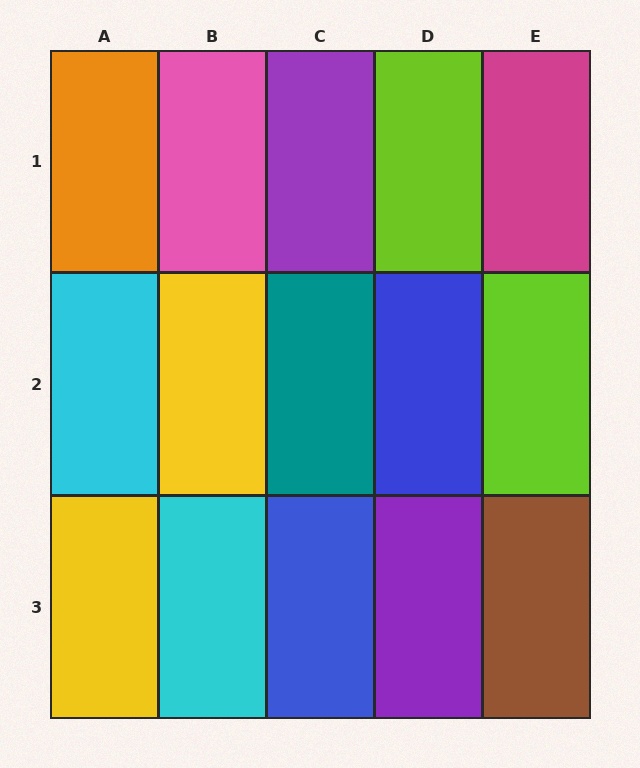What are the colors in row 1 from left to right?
Orange, pink, purple, lime, magenta.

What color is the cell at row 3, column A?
Yellow.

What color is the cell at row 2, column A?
Cyan.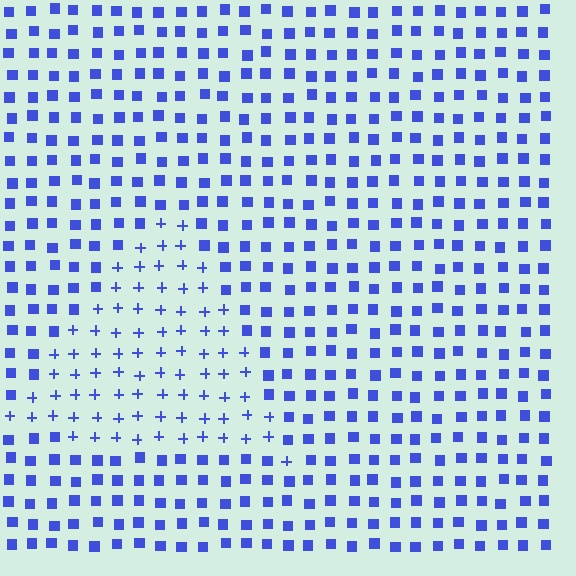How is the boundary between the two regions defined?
The boundary is defined by a change in element shape: plus signs inside vs. squares outside. All elements share the same color and spacing.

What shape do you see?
I see a triangle.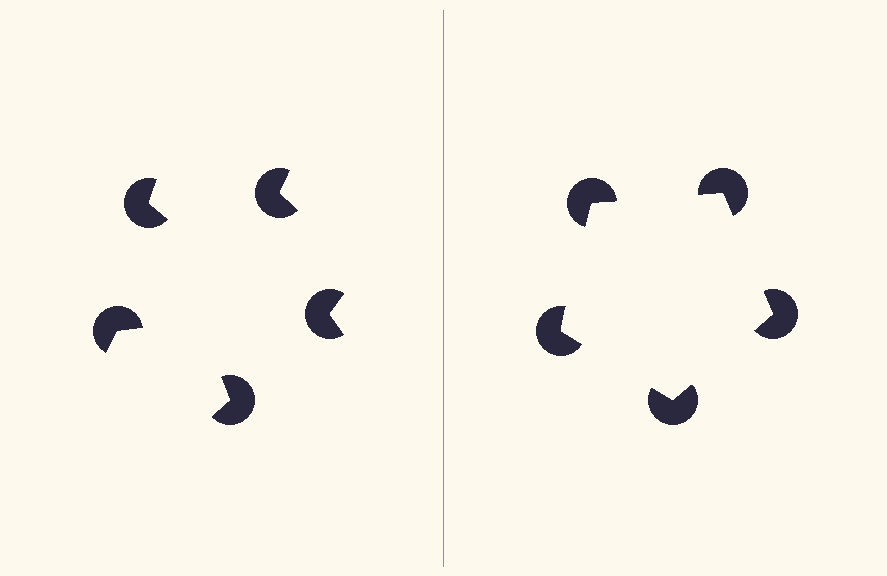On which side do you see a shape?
An illusory pentagon appears on the right side. On the left side the wedge cuts are rotated, so no coherent shape forms.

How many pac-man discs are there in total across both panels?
10 — 5 on each side.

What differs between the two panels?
The pac-man discs are positioned identically on both sides; only the wedge orientations differ. On the right they align to a pentagon; on the left they are misaligned.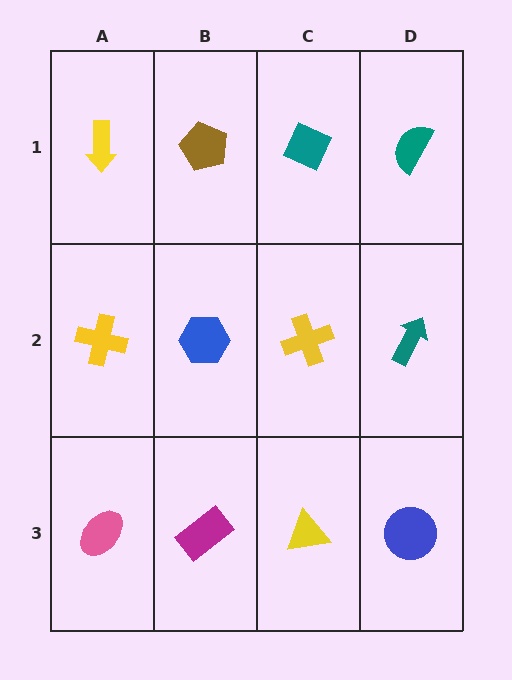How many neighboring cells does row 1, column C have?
3.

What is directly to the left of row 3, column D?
A yellow triangle.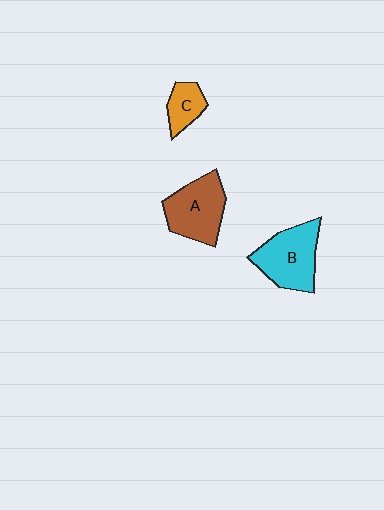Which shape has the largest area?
Shape B (cyan).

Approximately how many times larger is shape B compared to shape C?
Approximately 2.2 times.